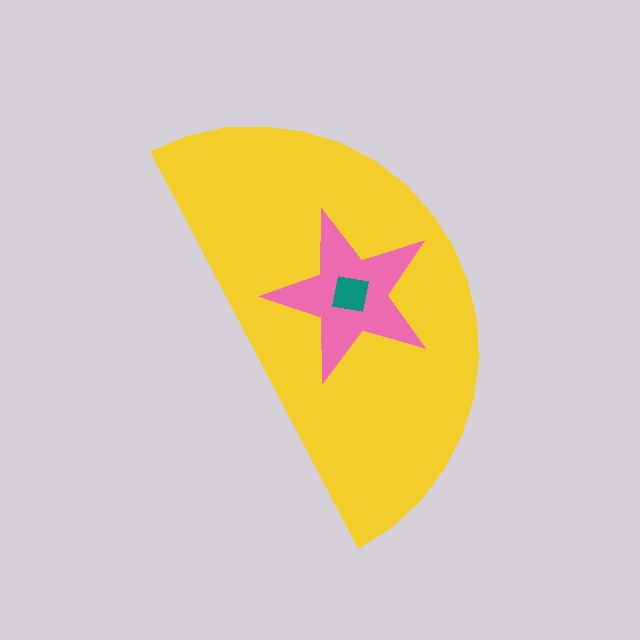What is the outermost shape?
The yellow semicircle.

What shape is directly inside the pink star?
The teal square.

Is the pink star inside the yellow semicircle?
Yes.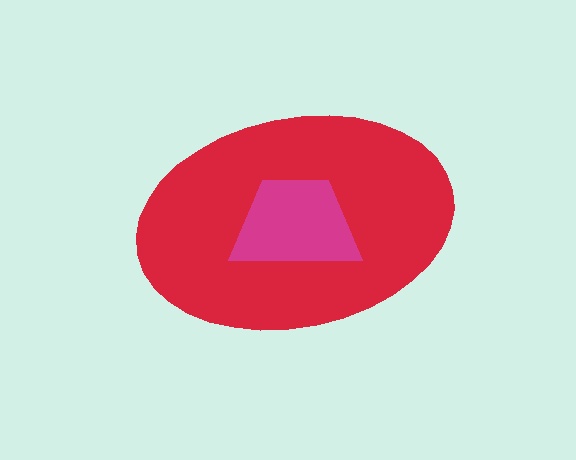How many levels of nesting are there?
2.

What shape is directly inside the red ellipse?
The magenta trapezoid.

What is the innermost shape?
The magenta trapezoid.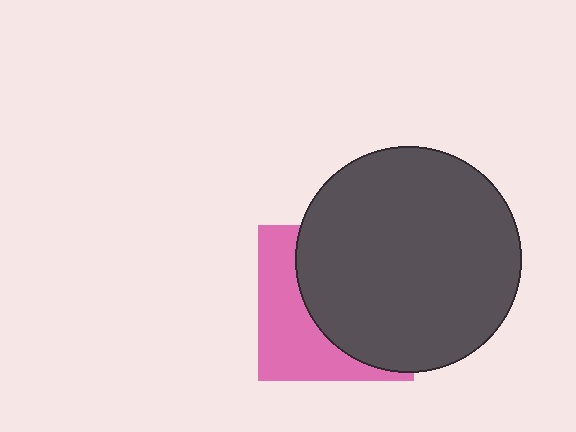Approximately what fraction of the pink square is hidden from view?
Roughly 60% of the pink square is hidden behind the dark gray circle.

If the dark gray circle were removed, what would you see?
You would see the complete pink square.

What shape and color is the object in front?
The object in front is a dark gray circle.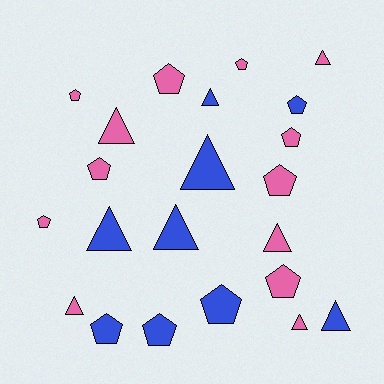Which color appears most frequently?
Pink, with 13 objects.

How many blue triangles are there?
There are 5 blue triangles.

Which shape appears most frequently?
Pentagon, with 12 objects.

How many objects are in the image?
There are 22 objects.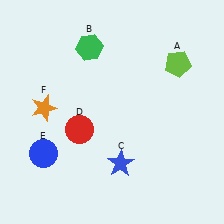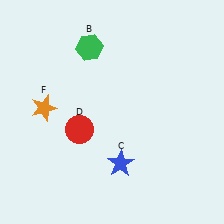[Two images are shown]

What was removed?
The blue circle (E), the lime pentagon (A) were removed in Image 2.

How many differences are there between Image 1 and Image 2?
There are 2 differences between the two images.